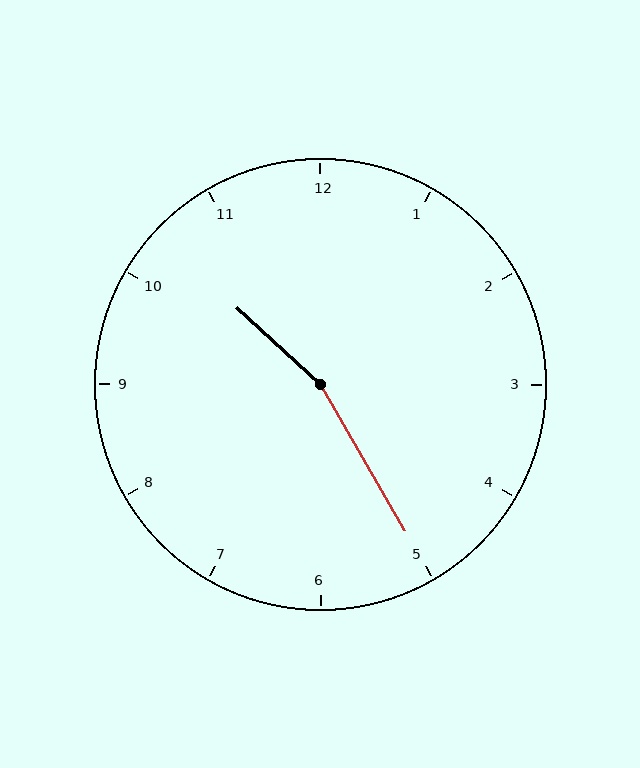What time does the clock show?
10:25.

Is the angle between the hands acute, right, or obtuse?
It is obtuse.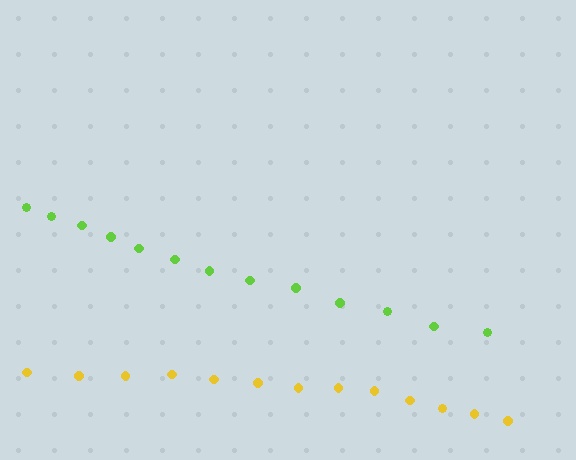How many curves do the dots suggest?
There are 2 distinct paths.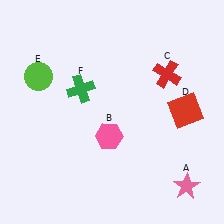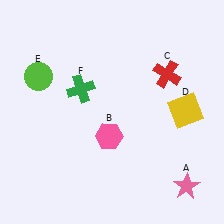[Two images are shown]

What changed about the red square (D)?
In Image 1, D is red. In Image 2, it changed to yellow.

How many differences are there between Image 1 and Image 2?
There is 1 difference between the two images.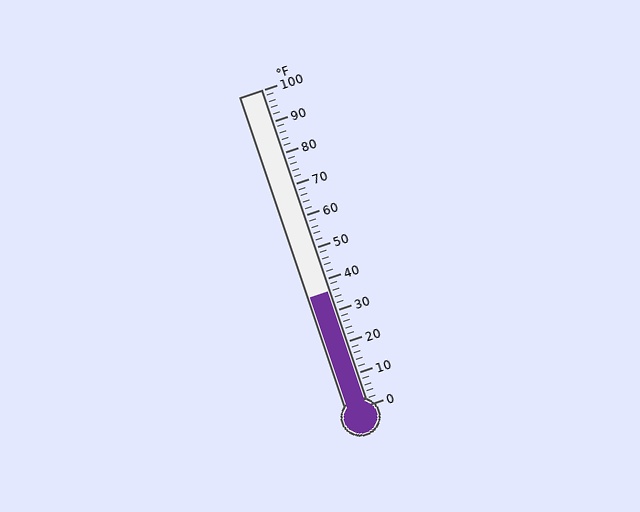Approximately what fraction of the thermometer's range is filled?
The thermometer is filled to approximately 35% of its range.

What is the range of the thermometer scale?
The thermometer scale ranges from 0°F to 100°F.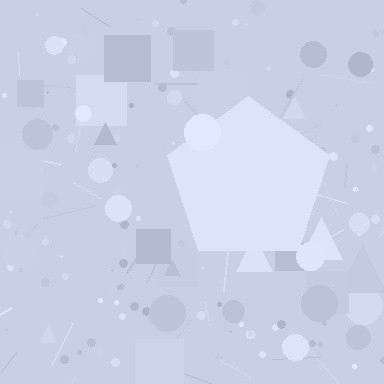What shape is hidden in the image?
A pentagon is hidden in the image.